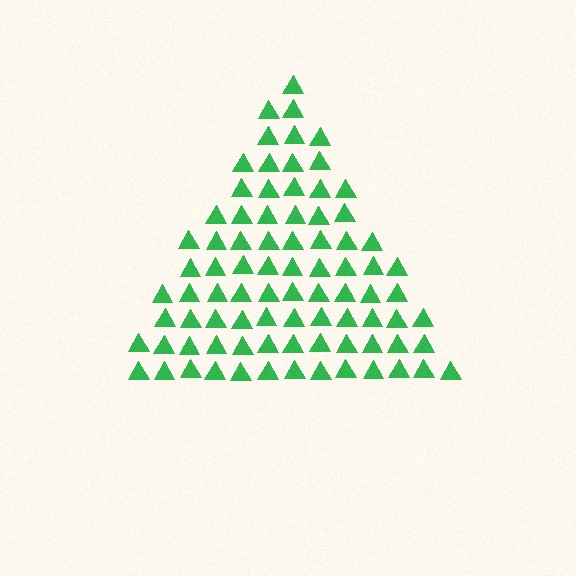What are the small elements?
The small elements are triangles.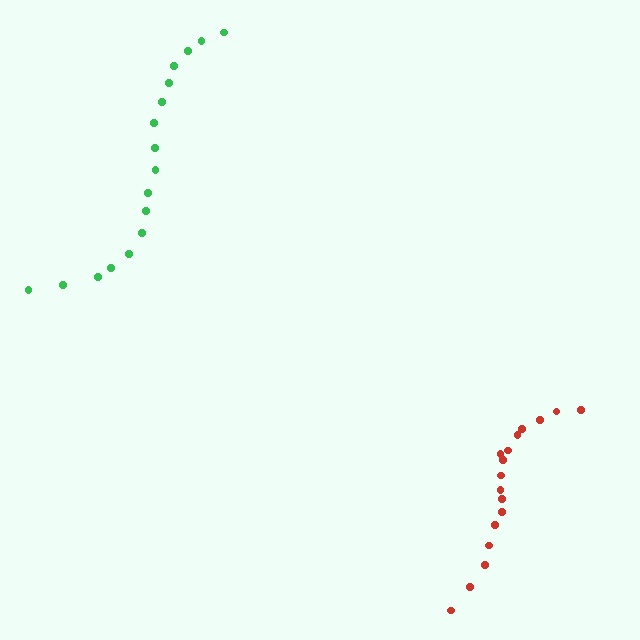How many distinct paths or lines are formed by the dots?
There are 2 distinct paths.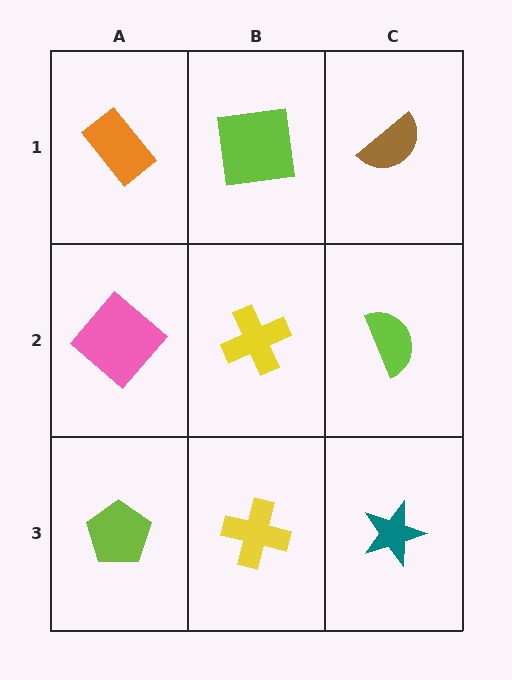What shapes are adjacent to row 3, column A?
A pink diamond (row 2, column A), a yellow cross (row 3, column B).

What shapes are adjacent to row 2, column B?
A lime square (row 1, column B), a yellow cross (row 3, column B), a pink diamond (row 2, column A), a lime semicircle (row 2, column C).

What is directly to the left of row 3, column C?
A yellow cross.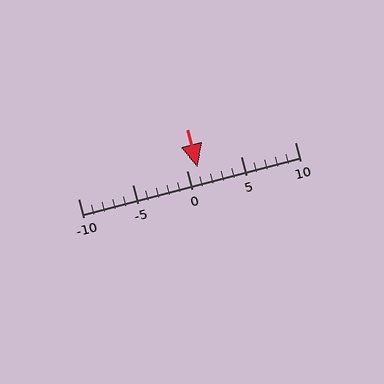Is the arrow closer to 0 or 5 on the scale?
The arrow is closer to 0.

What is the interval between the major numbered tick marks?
The major tick marks are spaced 5 units apart.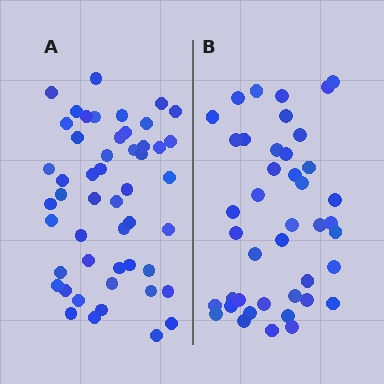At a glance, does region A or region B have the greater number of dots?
Region A (the left region) has more dots.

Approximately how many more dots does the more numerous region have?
Region A has roughly 8 or so more dots than region B.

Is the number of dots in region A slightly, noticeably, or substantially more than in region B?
Region A has only slightly more — the two regions are fairly close. The ratio is roughly 1.2 to 1.